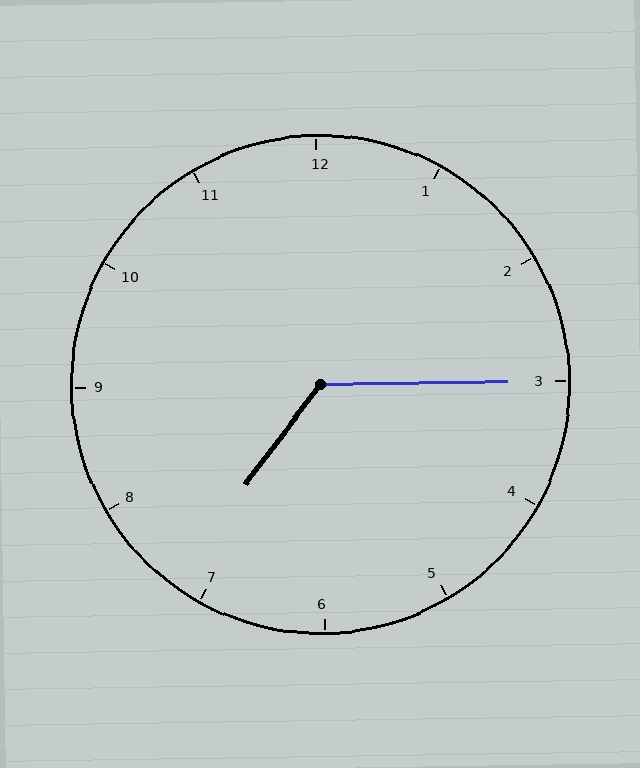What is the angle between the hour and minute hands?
Approximately 128 degrees.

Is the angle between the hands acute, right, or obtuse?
It is obtuse.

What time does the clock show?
7:15.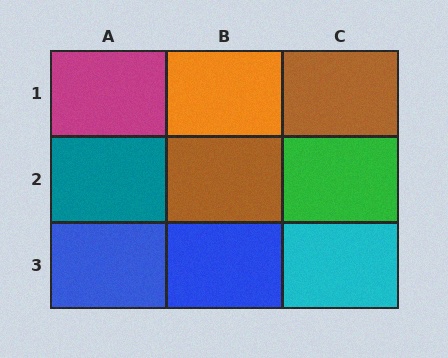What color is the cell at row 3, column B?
Blue.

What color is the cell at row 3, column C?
Cyan.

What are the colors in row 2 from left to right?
Teal, brown, green.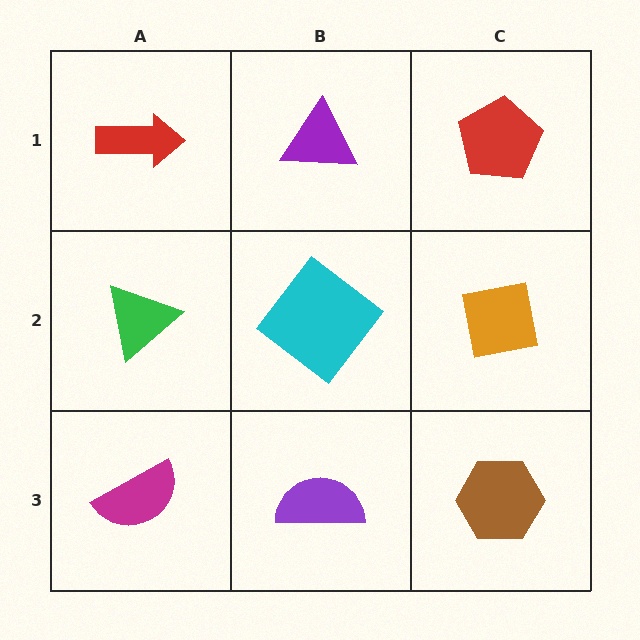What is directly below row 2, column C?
A brown hexagon.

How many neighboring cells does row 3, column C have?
2.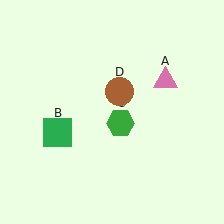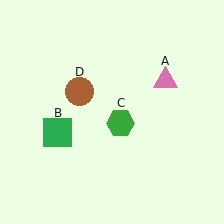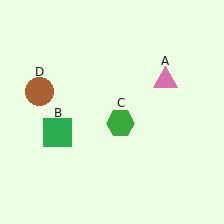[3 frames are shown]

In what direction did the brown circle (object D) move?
The brown circle (object D) moved left.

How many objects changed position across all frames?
1 object changed position: brown circle (object D).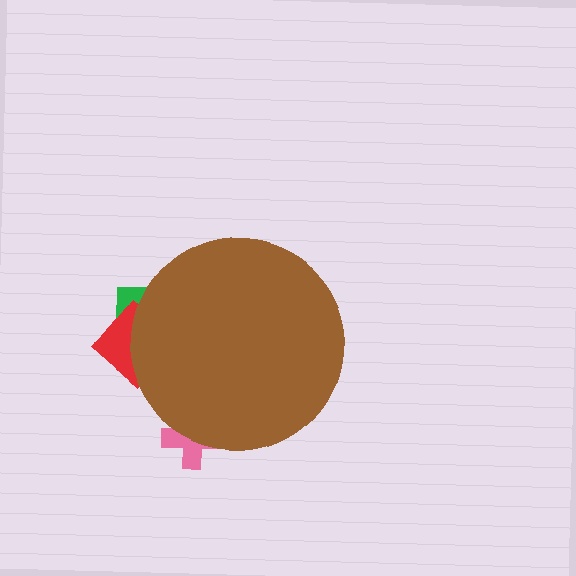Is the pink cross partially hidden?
Yes, the pink cross is partially hidden behind the brown circle.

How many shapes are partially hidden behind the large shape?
3 shapes are partially hidden.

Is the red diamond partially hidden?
Yes, the red diamond is partially hidden behind the brown circle.